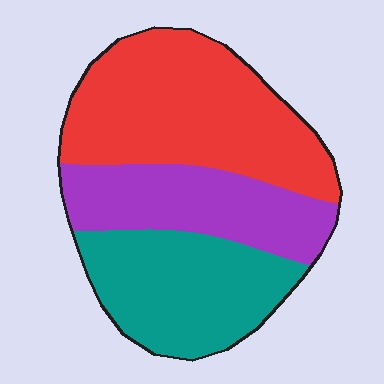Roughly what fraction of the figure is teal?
Teal covers around 30% of the figure.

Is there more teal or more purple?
Teal.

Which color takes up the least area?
Purple, at roughly 25%.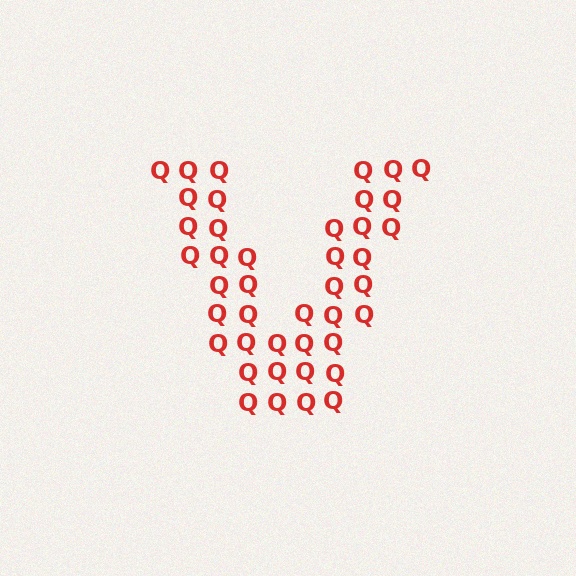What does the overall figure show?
The overall figure shows the letter V.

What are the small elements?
The small elements are letter Q's.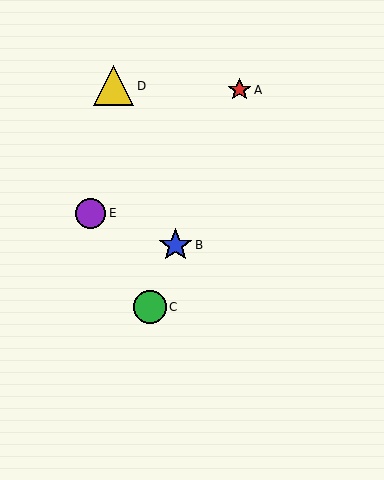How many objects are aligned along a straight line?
3 objects (A, B, C) are aligned along a straight line.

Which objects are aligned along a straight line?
Objects A, B, C are aligned along a straight line.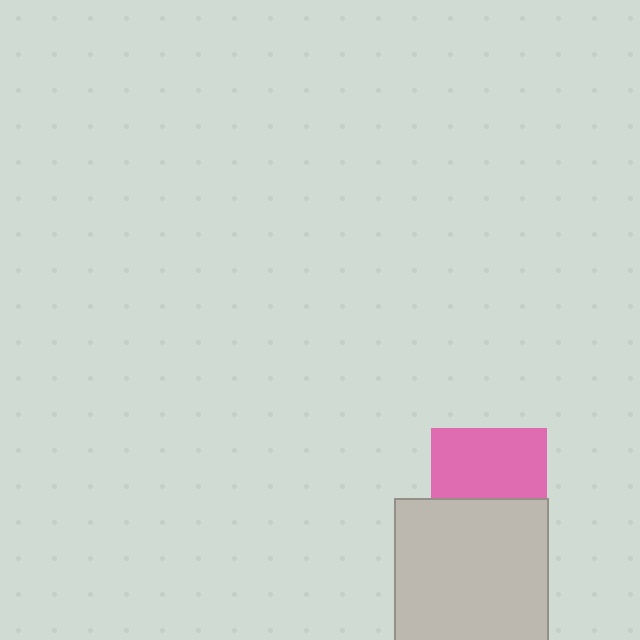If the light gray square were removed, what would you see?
You would see the complete pink square.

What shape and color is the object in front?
The object in front is a light gray square.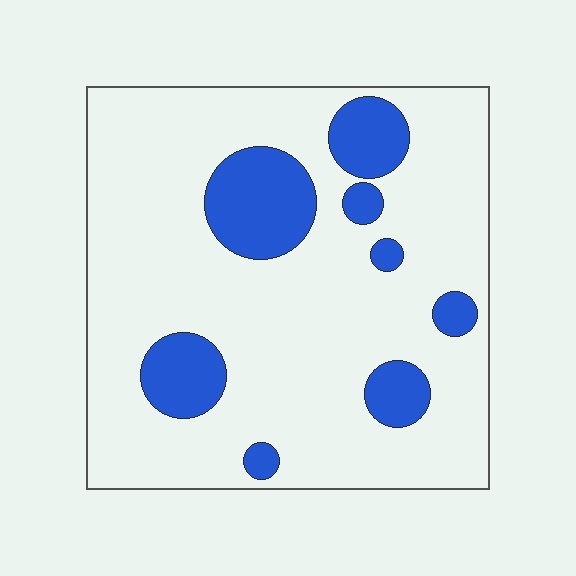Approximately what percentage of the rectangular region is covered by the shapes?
Approximately 20%.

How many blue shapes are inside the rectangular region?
8.